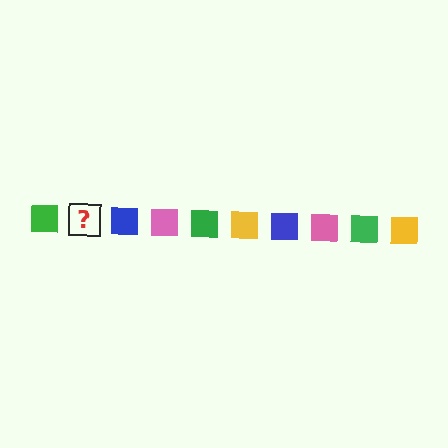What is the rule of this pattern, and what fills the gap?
The rule is that the pattern cycles through green, yellow, blue, pink squares. The gap should be filled with a yellow square.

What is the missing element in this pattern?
The missing element is a yellow square.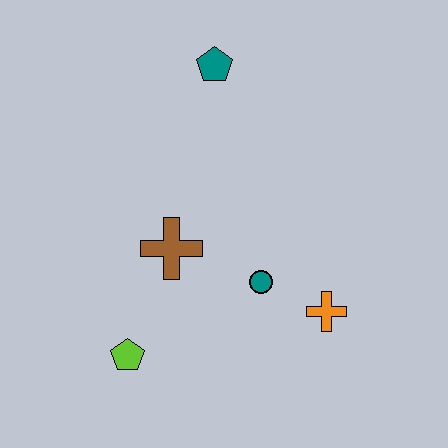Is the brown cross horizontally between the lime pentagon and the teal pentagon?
Yes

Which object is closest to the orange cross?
The teal circle is closest to the orange cross.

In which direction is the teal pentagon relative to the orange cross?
The teal pentagon is above the orange cross.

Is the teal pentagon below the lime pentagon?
No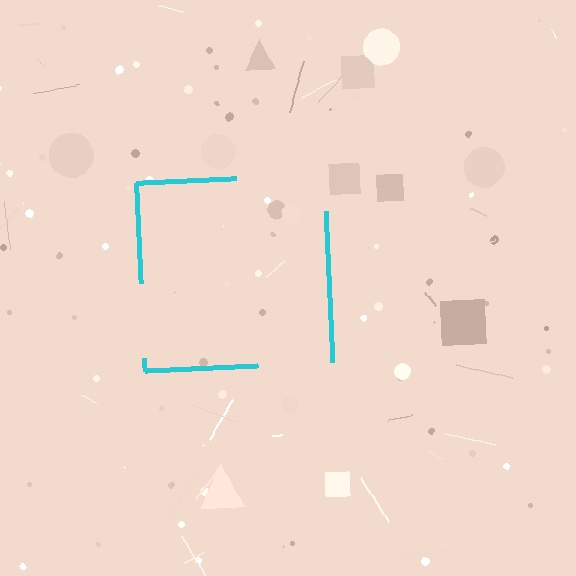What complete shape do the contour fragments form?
The contour fragments form a square.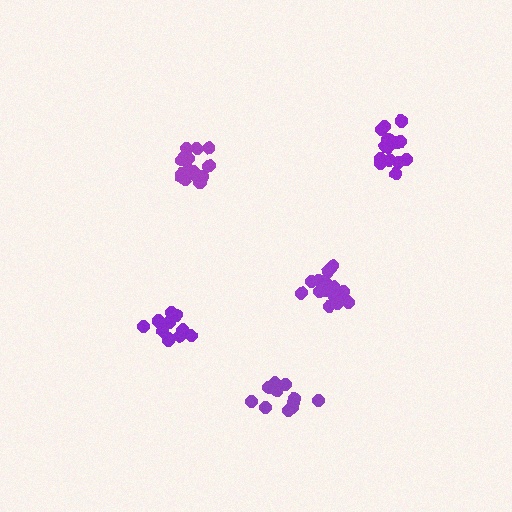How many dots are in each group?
Group 1: 14 dots, Group 2: 11 dots, Group 3: 15 dots, Group 4: 12 dots, Group 5: 16 dots (68 total).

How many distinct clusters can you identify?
There are 5 distinct clusters.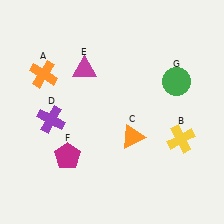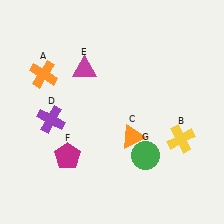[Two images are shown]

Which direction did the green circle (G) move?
The green circle (G) moved down.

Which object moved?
The green circle (G) moved down.